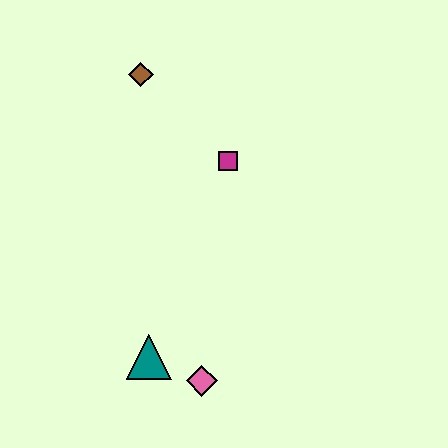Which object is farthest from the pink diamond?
The brown diamond is farthest from the pink diamond.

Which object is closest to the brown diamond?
The magenta square is closest to the brown diamond.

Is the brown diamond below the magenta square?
No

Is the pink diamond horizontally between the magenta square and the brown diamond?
Yes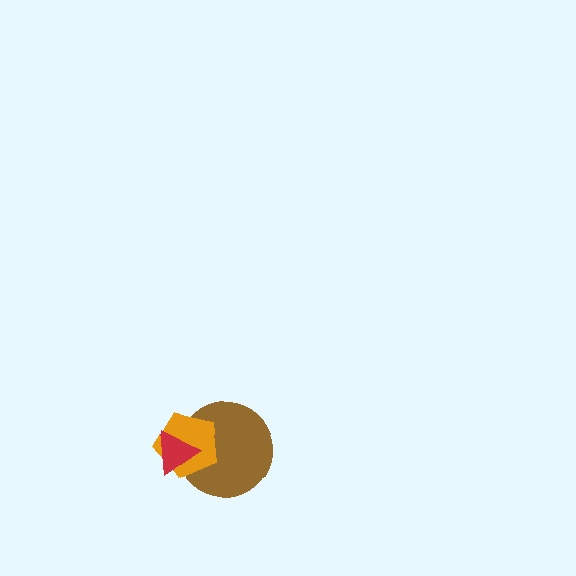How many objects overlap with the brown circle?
2 objects overlap with the brown circle.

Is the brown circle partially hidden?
Yes, it is partially covered by another shape.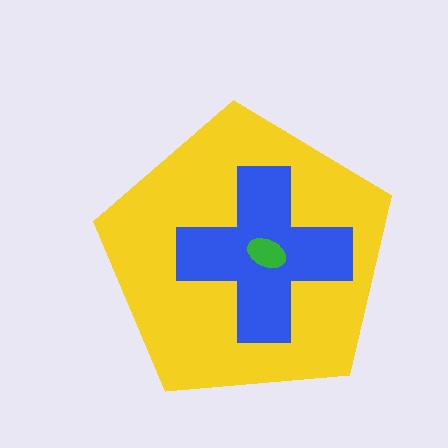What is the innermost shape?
The green ellipse.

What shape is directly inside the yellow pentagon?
The blue cross.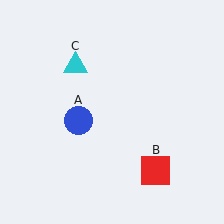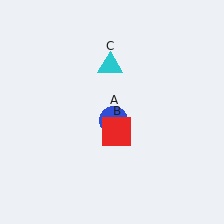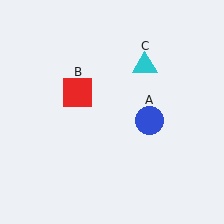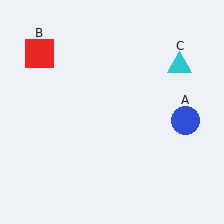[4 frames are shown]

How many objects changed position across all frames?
3 objects changed position: blue circle (object A), red square (object B), cyan triangle (object C).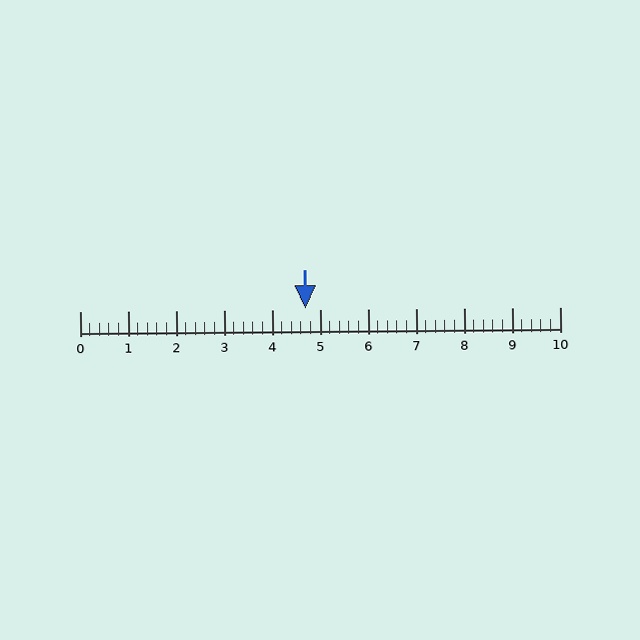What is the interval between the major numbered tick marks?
The major tick marks are spaced 1 units apart.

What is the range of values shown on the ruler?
The ruler shows values from 0 to 10.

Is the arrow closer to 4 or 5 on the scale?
The arrow is closer to 5.